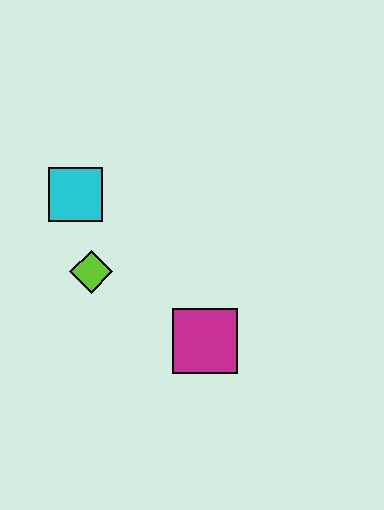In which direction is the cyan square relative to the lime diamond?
The cyan square is above the lime diamond.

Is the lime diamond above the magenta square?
Yes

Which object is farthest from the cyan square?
The magenta square is farthest from the cyan square.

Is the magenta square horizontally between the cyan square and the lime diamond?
No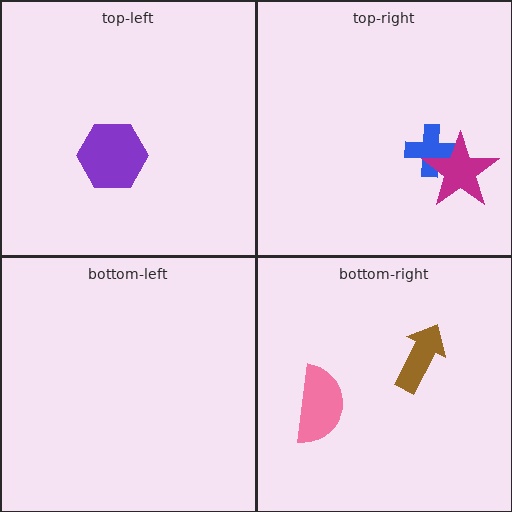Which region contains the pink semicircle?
The bottom-right region.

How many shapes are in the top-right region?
2.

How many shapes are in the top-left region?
1.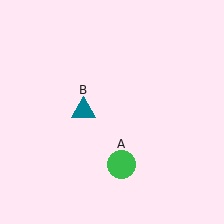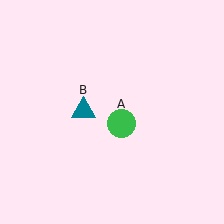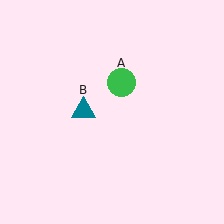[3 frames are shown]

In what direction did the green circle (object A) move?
The green circle (object A) moved up.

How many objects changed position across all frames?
1 object changed position: green circle (object A).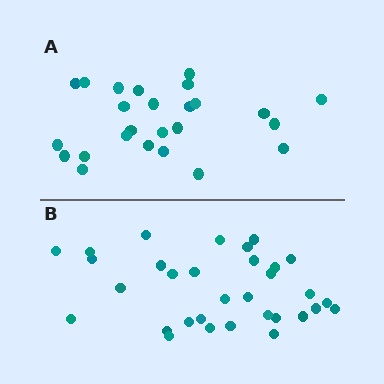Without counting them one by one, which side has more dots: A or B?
Region B (the bottom region) has more dots.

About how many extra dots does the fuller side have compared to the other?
Region B has roughly 8 or so more dots than region A.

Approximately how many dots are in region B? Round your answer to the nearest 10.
About 30 dots. (The exact count is 32, which rounds to 30.)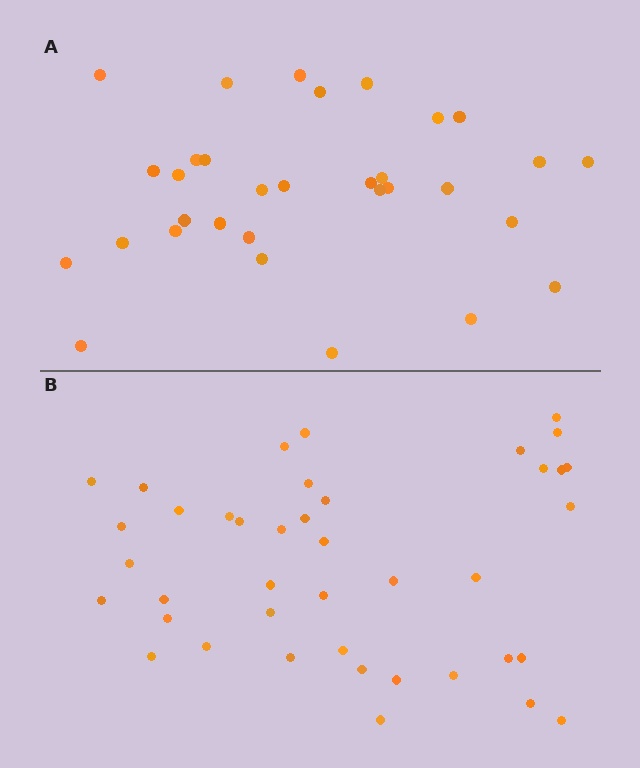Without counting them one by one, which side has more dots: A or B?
Region B (the bottom region) has more dots.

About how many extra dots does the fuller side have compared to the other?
Region B has roughly 8 or so more dots than region A.